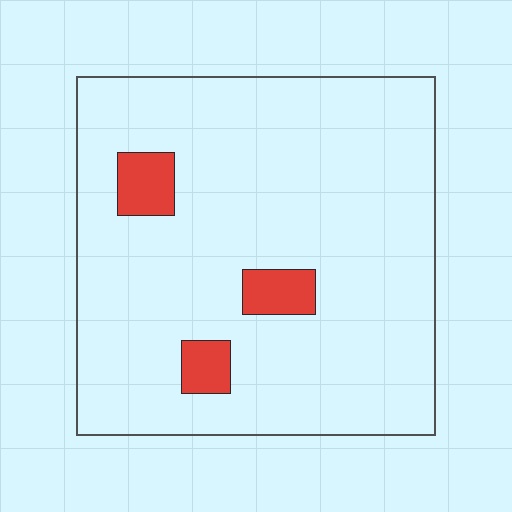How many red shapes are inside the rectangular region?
3.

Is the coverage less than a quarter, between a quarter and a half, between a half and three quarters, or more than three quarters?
Less than a quarter.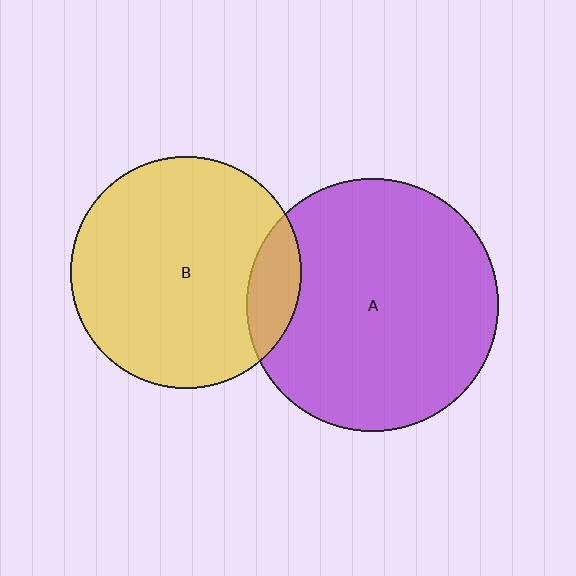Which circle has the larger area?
Circle A (purple).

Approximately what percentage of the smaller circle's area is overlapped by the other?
Approximately 15%.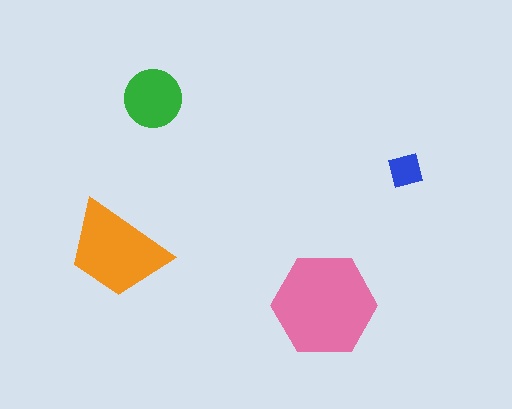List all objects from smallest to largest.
The blue square, the green circle, the orange trapezoid, the pink hexagon.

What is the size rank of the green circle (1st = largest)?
3rd.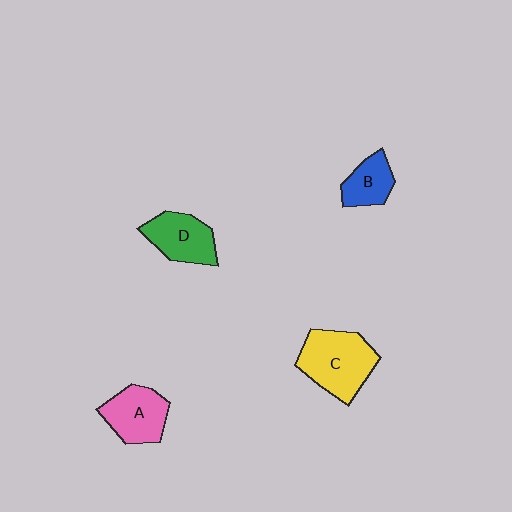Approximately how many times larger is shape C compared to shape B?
Approximately 1.9 times.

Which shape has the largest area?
Shape C (yellow).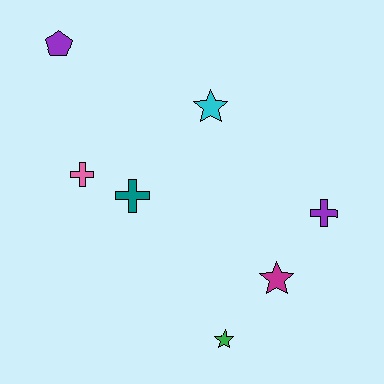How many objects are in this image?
There are 7 objects.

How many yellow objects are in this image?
There are no yellow objects.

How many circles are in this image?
There are no circles.